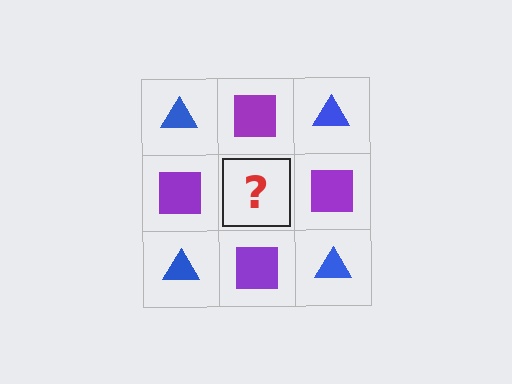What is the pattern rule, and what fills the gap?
The rule is that it alternates blue triangle and purple square in a checkerboard pattern. The gap should be filled with a blue triangle.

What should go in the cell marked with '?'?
The missing cell should contain a blue triangle.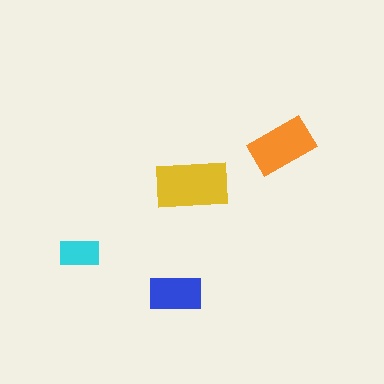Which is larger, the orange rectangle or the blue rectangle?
The orange one.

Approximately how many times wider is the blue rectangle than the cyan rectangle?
About 1.5 times wider.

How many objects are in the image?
There are 4 objects in the image.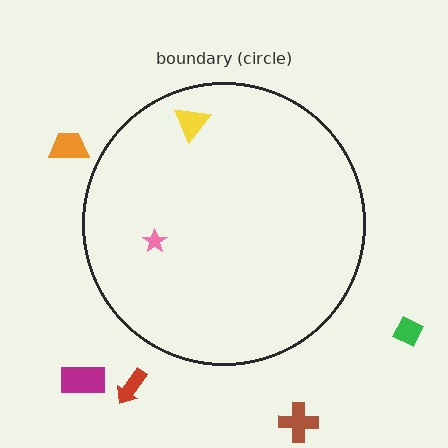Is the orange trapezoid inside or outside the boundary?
Outside.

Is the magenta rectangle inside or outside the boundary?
Outside.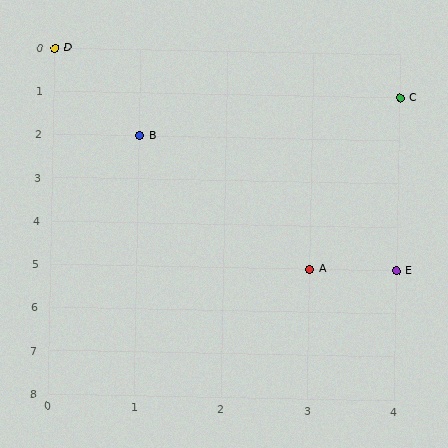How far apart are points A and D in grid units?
Points A and D are 3 columns and 5 rows apart (about 5.8 grid units diagonally).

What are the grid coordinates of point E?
Point E is at grid coordinates (4, 5).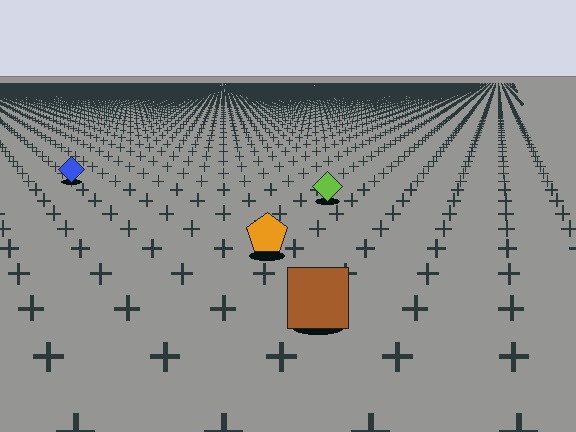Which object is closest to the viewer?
The brown square is closest. The texture marks near it are larger and more spread out.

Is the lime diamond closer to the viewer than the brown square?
No. The brown square is closer — you can tell from the texture gradient: the ground texture is coarser near it.